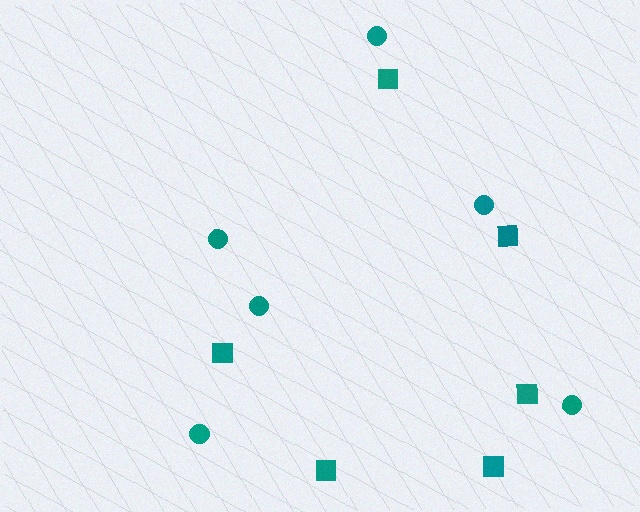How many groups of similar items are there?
There are 2 groups: one group of squares (6) and one group of circles (6).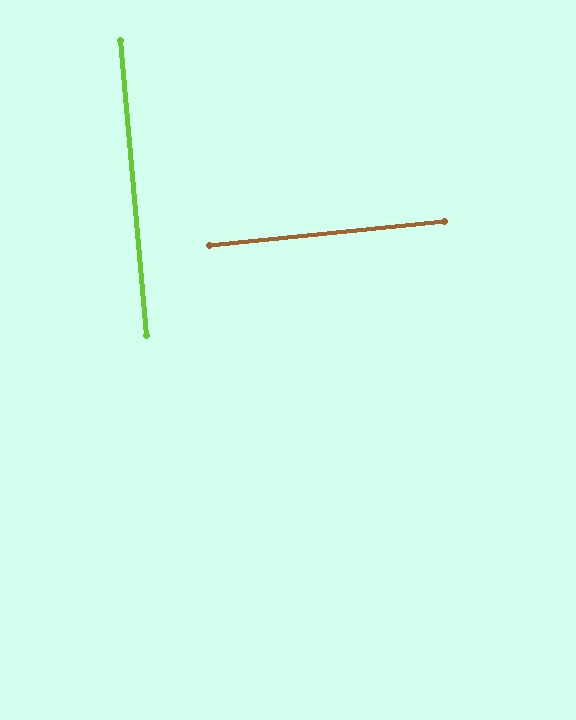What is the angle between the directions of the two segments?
Approximately 89 degrees.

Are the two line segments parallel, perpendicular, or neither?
Perpendicular — they meet at approximately 89°.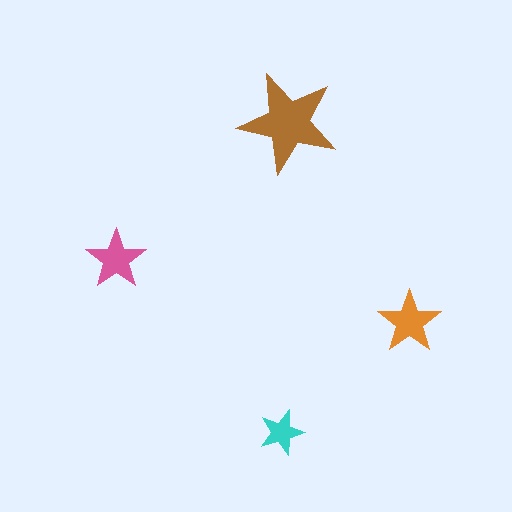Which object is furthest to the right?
The orange star is rightmost.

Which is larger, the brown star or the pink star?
The brown one.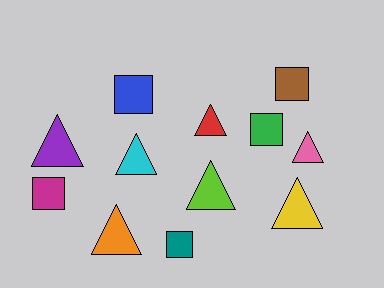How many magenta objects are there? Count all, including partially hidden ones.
There is 1 magenta object.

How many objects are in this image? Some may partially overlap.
There are 12 objects.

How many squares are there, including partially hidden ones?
There are 5 squares.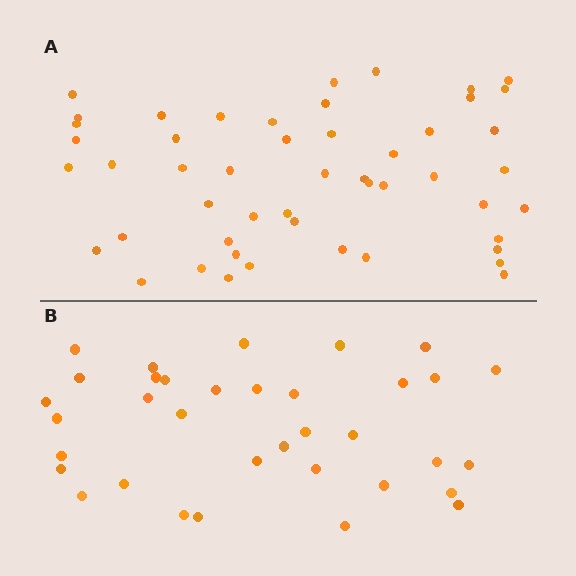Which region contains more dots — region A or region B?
Region A (the top region) has more dots.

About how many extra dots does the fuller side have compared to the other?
Region A has approximately 15 more dots than region B.